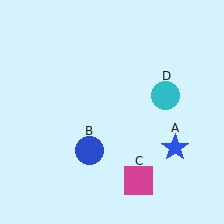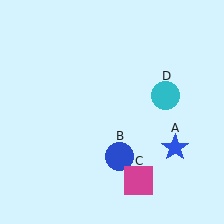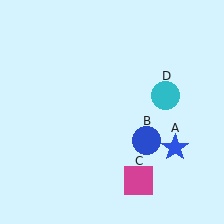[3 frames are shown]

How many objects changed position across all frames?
1 object changed position: blue circle (object B).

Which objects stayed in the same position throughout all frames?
Blue star (object A) and magenta square (object C) and cyan circle (object D) remained stationary.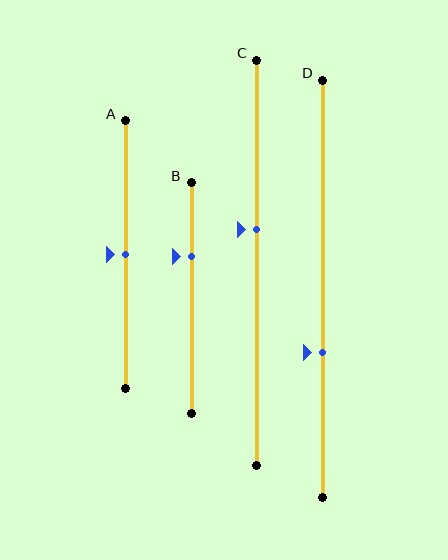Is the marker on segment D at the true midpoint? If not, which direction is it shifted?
No, the marker on segment D is shifted downward by about 15% of the segment length.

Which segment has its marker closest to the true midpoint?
Segment A has its marker closest to the true midpoint.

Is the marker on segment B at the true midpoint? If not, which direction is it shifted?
No, the marker on segment B is shifted upward by about 18% of the segment length.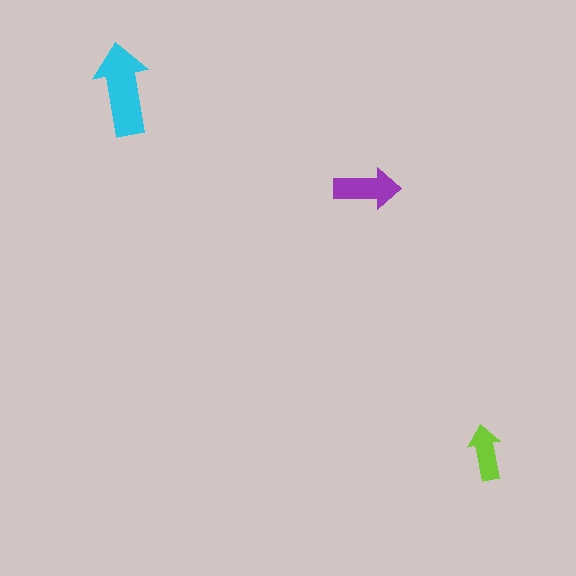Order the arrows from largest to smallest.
the cyan one, the purple one, the lime one.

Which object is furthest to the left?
The cyan arrow is leftmost.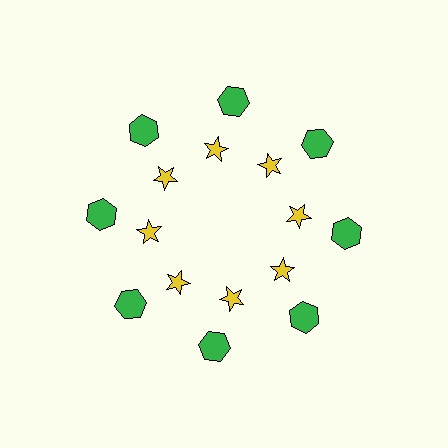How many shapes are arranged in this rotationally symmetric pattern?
There are 16 shapes, arranged in 8 groups of 2.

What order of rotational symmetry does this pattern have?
This pattern has 8-fold rotational symmetry.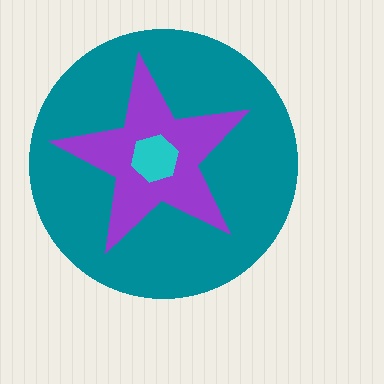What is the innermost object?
The cyan hexagon.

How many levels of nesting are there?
3.